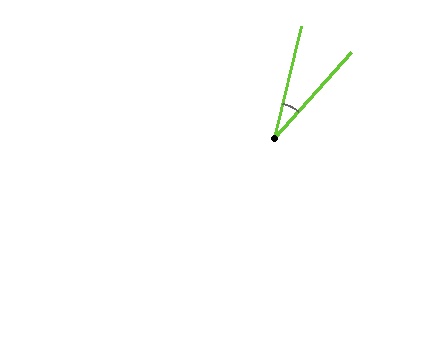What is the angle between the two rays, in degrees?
Approximately 28 degrees.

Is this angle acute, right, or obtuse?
It is acute.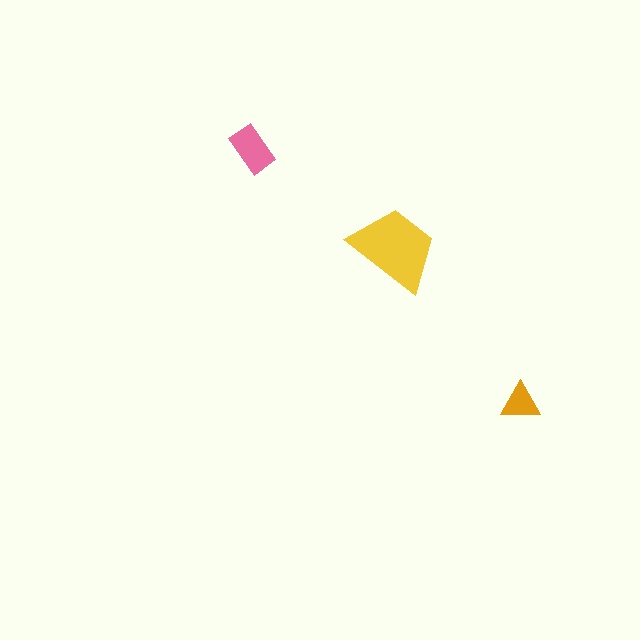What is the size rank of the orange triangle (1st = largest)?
3rd.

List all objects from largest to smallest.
The yellow trapezoid, the pink rectangle, the orange triangle.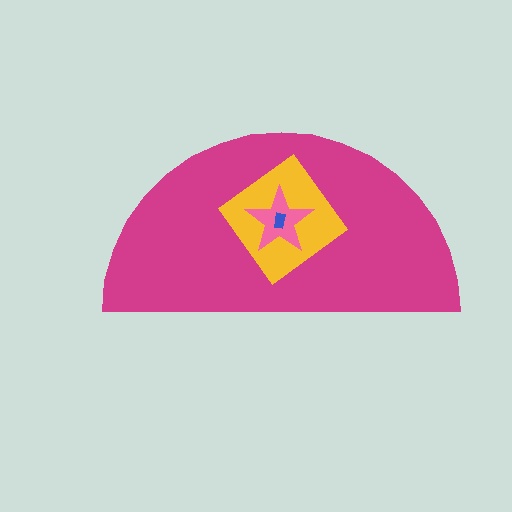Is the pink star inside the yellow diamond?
Yes.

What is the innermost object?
The blue rectangle.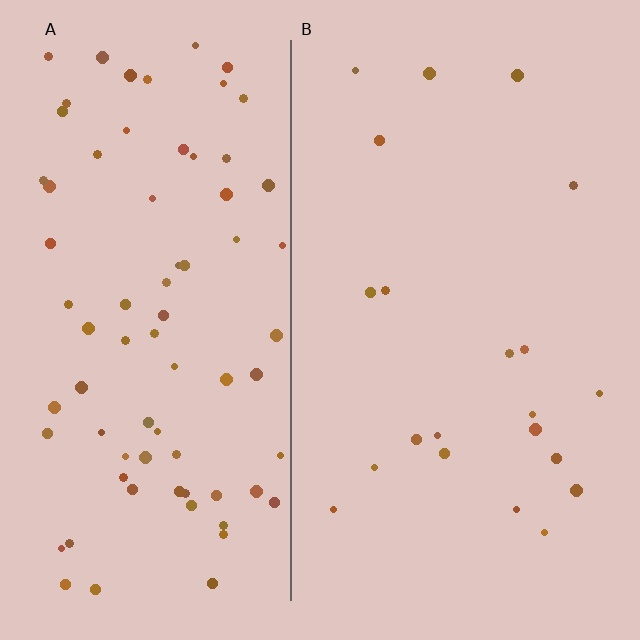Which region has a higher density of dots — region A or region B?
A (the left).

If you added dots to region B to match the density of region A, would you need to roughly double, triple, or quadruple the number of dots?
Approximately quadruple.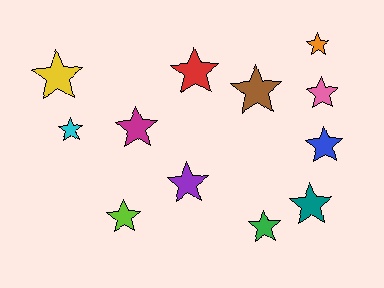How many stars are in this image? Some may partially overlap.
There are 12 stars.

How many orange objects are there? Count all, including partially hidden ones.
There is 1 orange object.